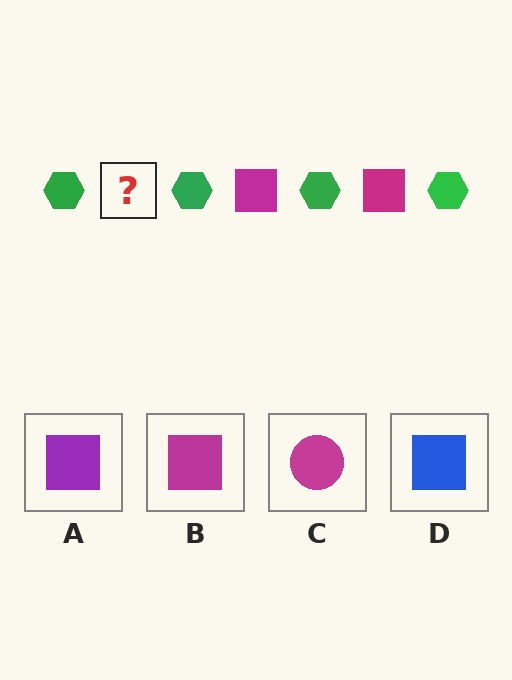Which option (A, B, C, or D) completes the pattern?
B.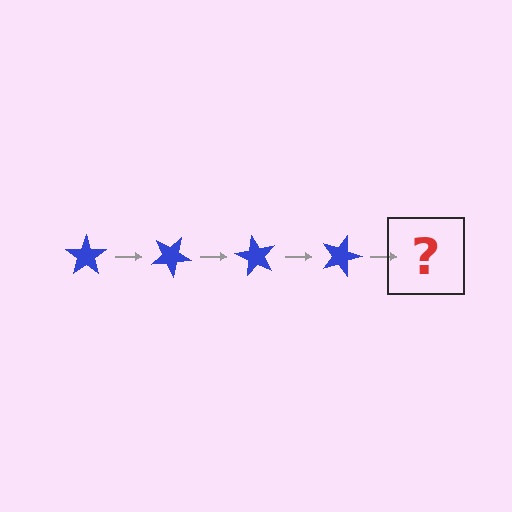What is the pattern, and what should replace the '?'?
The pattern is that the star rotates 30 degrees each step. The '?' should be a blue star rotated 120 degrees.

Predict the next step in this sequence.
The next step is a blue star rotated 120 degrees.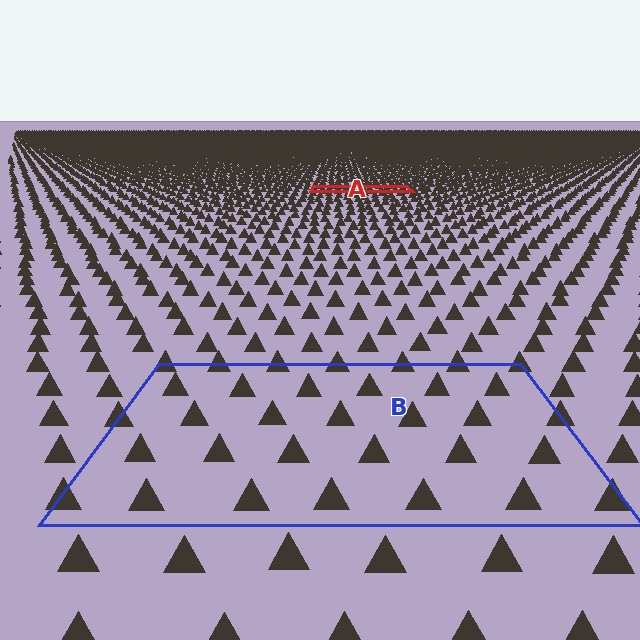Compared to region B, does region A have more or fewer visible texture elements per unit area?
Region A has more texture elements per unit area — they are packed more densely because it is farther away.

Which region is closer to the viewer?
Region B is closer. The texture elements there are larger and more spread out.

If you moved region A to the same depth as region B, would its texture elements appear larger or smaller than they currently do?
They would appear larger. At a closer depth, the same texture elements are projected at a bigger on-screen size.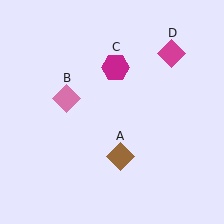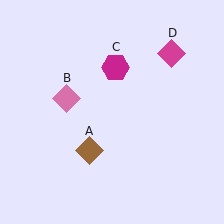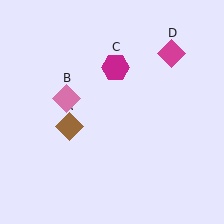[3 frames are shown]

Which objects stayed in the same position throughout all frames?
Pink diamond (object B) and magenta hexagon (object C) and magenta diamond (object D) remained stationary.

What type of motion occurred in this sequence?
The brown diamond (object A) rotated clockwise around the center of the scene.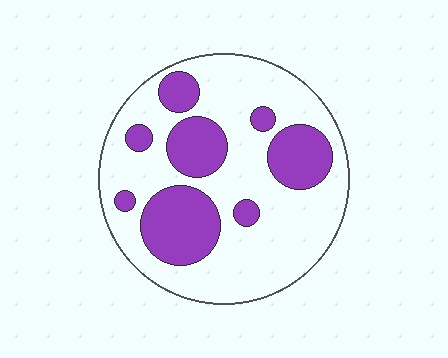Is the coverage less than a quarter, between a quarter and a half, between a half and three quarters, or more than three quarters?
Between a quarter and a half.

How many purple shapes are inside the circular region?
8.